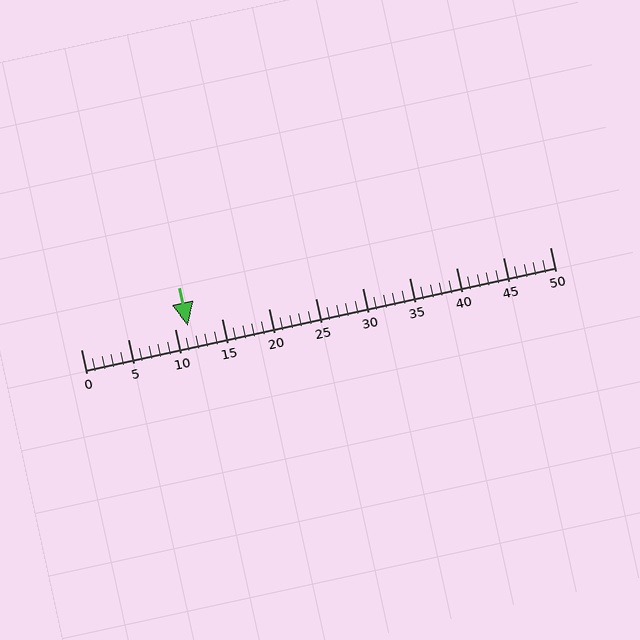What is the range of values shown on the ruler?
The ruler shows values from 0 to 50.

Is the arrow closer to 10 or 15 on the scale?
The arrow is closer to 10.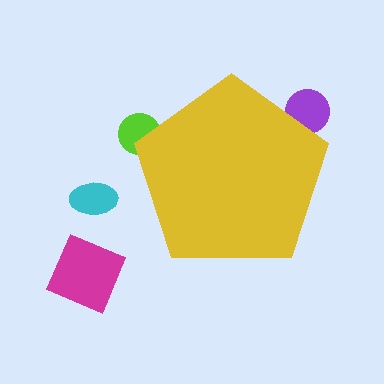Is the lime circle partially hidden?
Yes, the lime circle is partially hidden behind the yellow pentagon.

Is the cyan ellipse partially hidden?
No, the cyan ellipse is fully visible.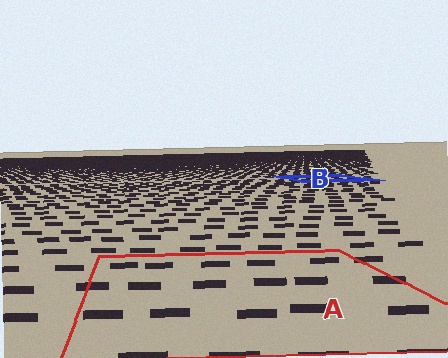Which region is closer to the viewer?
Region A is closer. The texture elements there are larger and more spread out.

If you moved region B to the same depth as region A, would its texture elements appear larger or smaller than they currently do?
They would appear larger. At a closer depth, the same texture elements are projected at a bigger on-screen size.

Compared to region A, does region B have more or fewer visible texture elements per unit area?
Region B has more texture elements per unit area — they are packed more densely because it is farther away.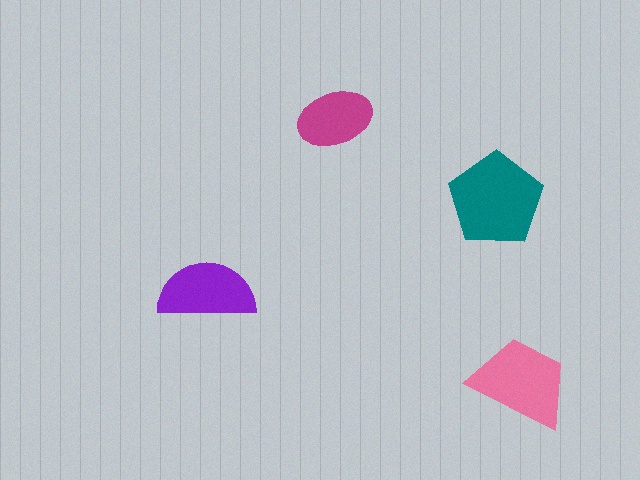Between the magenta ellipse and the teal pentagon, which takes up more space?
The teal pentagon.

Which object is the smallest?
The magenta ellipse.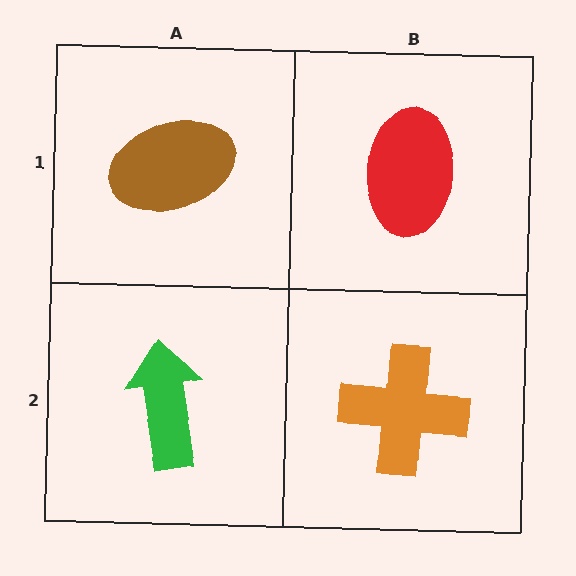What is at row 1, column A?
A brown ellipse.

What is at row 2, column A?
A green arrow.